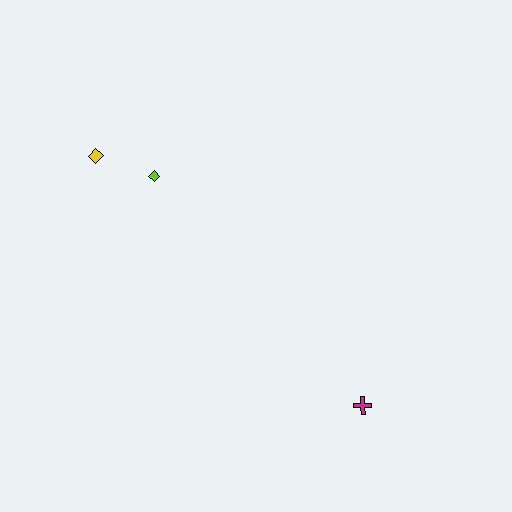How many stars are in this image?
There are no stars.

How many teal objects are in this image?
There are no teal objects.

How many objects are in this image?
There are 3 objects.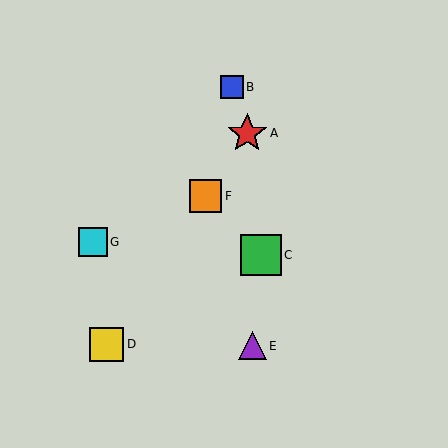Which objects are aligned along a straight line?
Objects A, D, F are aligned along a straight line.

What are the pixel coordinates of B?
Object B is at (232, 87).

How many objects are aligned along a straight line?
3 objects (A, D, F) are aligned along a straight line.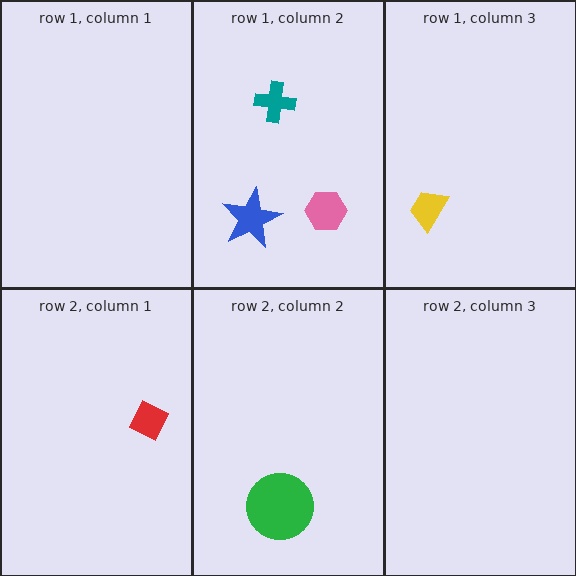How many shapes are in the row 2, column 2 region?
1.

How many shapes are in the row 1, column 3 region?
1.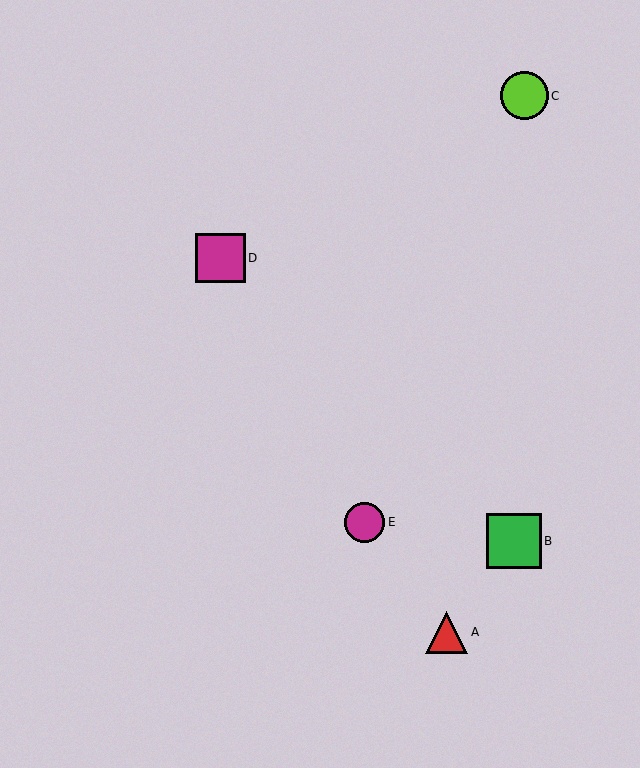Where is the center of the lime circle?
The center of the lime circle is at (524, 96).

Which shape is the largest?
The green square (labeled B) is the largest.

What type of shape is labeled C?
Shape C is a lime circle.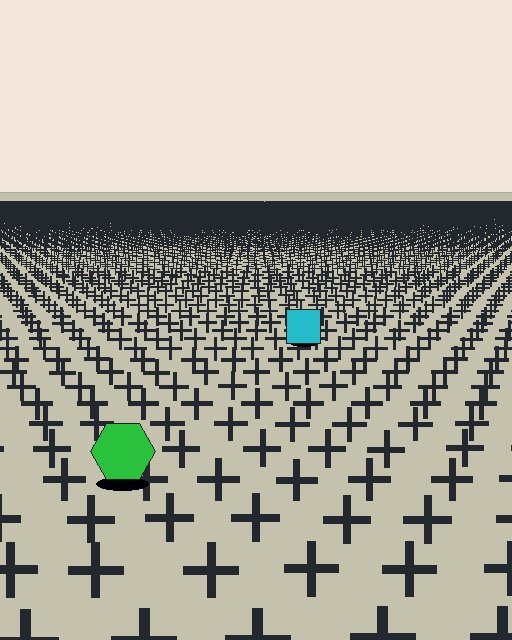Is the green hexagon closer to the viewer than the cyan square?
Yes. The green hexagon is closer — you can tell from the texture gradient: the ground texture is coarser near it.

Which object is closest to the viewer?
The green hexagon is closest. The texture marks near it are larger and more spread out.